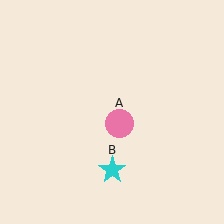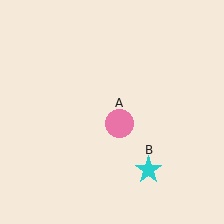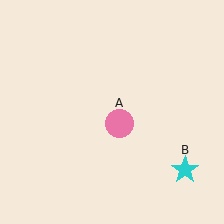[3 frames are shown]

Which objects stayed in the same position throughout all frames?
Pink circle (object A) remained stationary.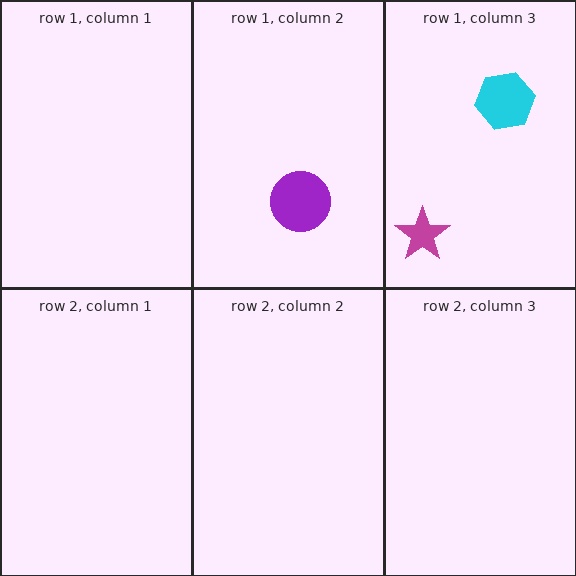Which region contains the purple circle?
The row 1, column 2 region.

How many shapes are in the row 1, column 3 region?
2.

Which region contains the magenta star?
The row 1, column 3 region.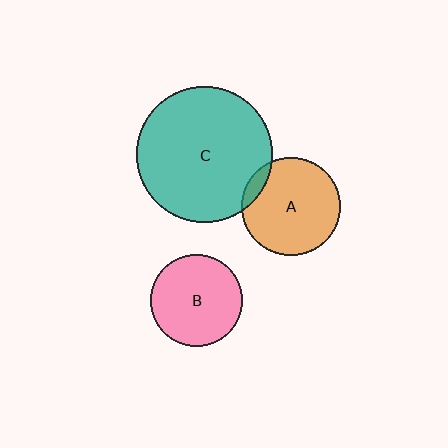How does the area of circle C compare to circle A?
Approximately 1.9 times.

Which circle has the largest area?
Circle C (teal).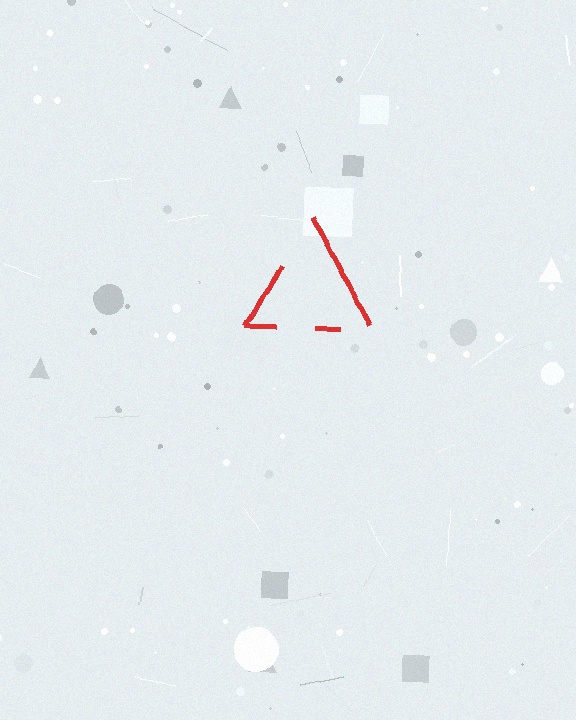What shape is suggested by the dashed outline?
The dashed outline suggests a triangle.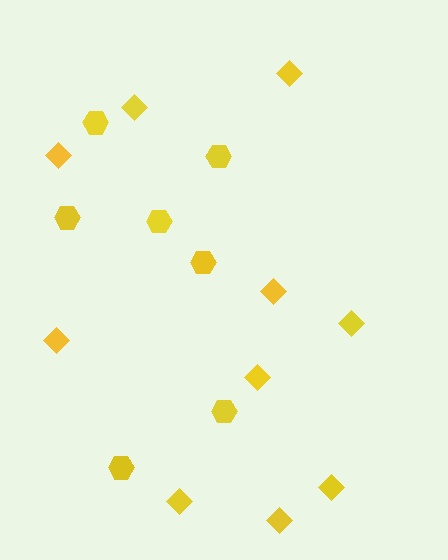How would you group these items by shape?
There are 2 groups: one group of diamonds (10) and one group of hexagons (7).